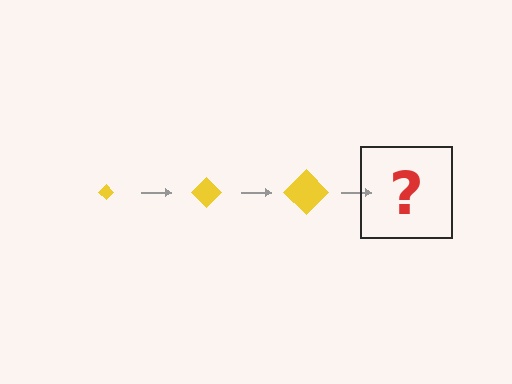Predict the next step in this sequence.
The next step is a yellow diamond, larger than the previous one.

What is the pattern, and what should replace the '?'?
The pattern is that the diamond gets progressively larger each step. The '?' should be a yellow diamond, larger than the previous one.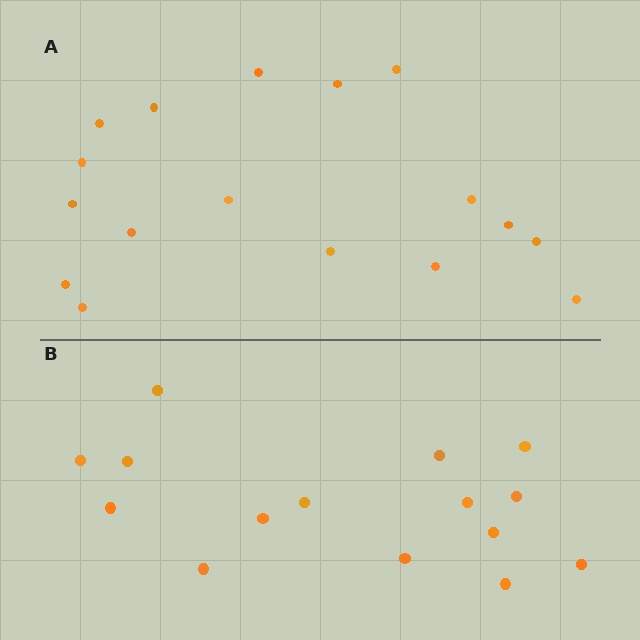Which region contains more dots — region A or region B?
Region A (the top region) has more dots.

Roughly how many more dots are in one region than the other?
Region A has just a few more — roughly 2 or 3 more dots than region B.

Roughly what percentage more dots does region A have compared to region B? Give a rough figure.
About 15% more.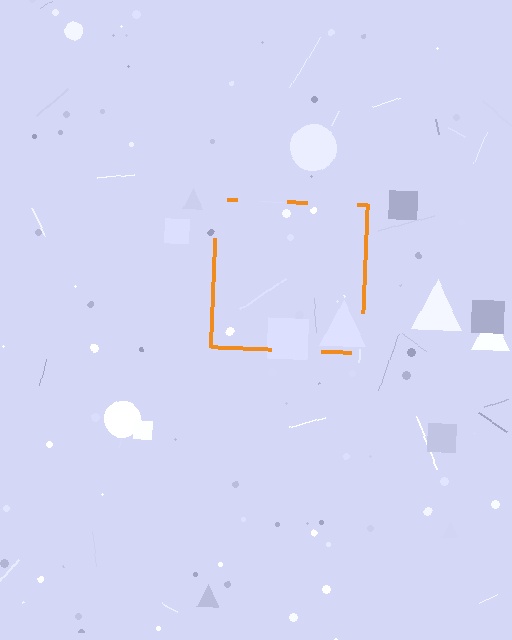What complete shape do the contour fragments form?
The contour fragments form a square.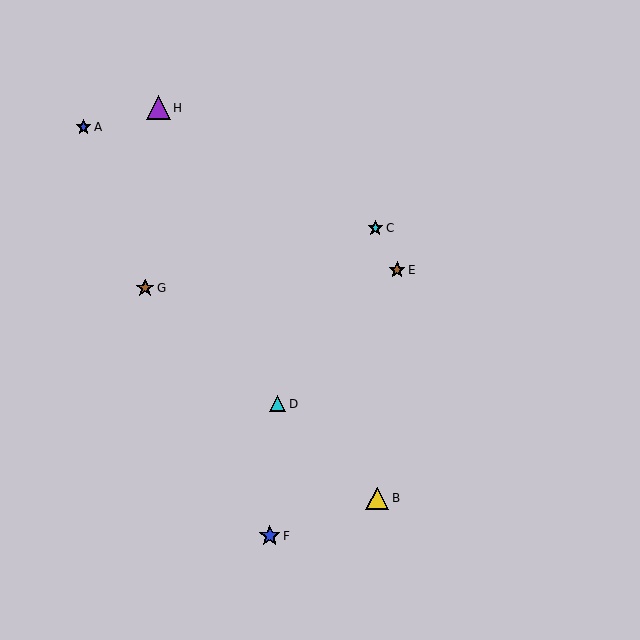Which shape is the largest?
The purple triangle (labeled H) is the largest.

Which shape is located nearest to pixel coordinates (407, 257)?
The brown star (labeled E) at (397, 270) is nearest to that location.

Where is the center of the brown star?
The center of the brown star is at (397, 270).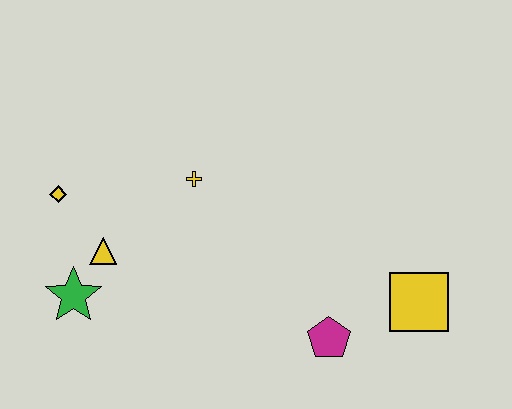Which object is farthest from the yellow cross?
The yellow square is farthest from the yellow cross.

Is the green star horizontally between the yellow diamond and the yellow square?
Yes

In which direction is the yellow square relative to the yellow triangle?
The yellow square is to the right of the yellow triangle.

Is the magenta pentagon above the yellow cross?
No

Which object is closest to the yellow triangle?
The green star is closest to the yellow triangle.